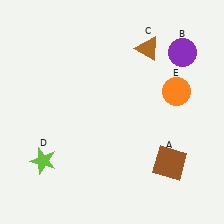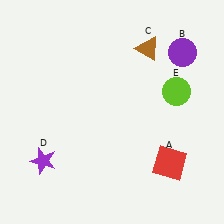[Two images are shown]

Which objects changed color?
A changed from brown to red. D changed from lime to purple. E changed from orange to lime.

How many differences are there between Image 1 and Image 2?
There are 3 differences between the two images.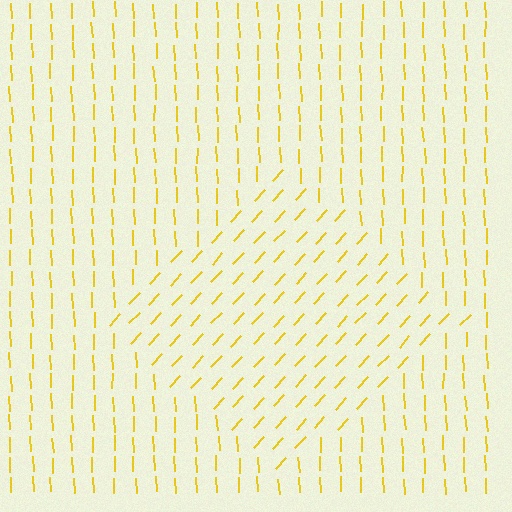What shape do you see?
I see a diamond.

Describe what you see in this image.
The image is filled with small yellow line segments. A diamond region in the image has lines oriented differently from the surrounding lines, creating a visible texture boundary.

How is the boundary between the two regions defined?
The boundary is defined purely by a change in line orientation (approximately 45 degrees difference). All lines are the same color and thickness.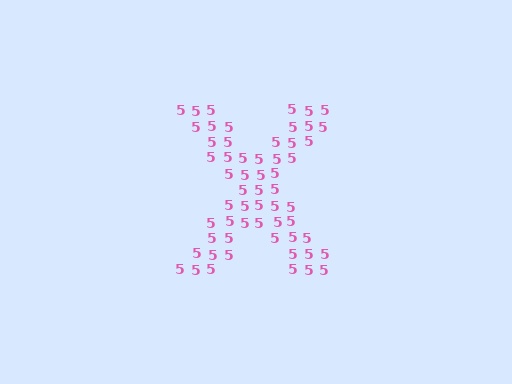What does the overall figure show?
The overall figure shows the letter X.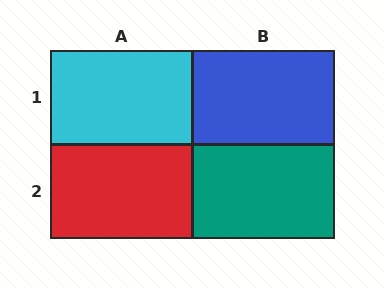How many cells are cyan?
1 cell is cyan.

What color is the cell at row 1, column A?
Cyan.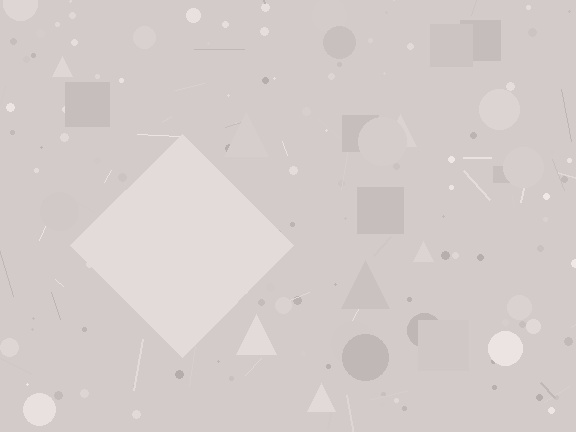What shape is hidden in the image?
A diamond is hidden in the image.